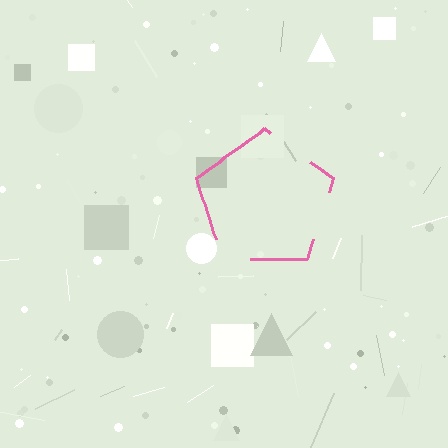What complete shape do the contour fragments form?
The contour fragments form a pentagon.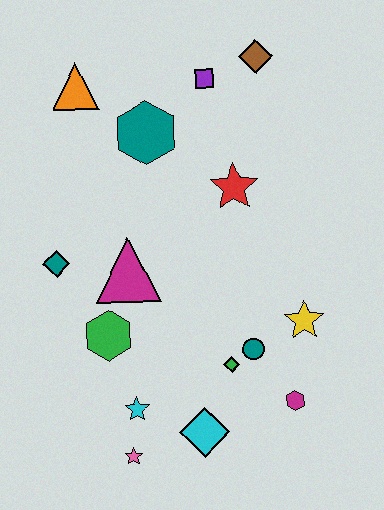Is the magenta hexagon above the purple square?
No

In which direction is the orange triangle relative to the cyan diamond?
The orange triangle is above the cyan diamond.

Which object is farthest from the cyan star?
The brown diamond is farthest from the cyan star.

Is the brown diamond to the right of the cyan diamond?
Yes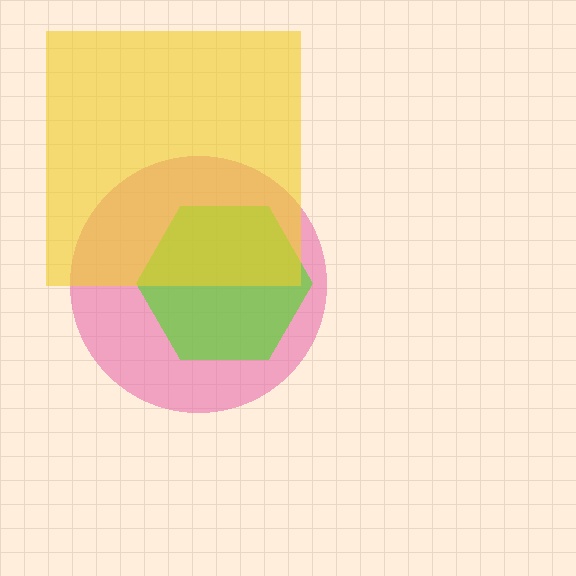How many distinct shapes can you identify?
There are 3 distinct shapes: a pink circle, a lime hexagon, a yellow square.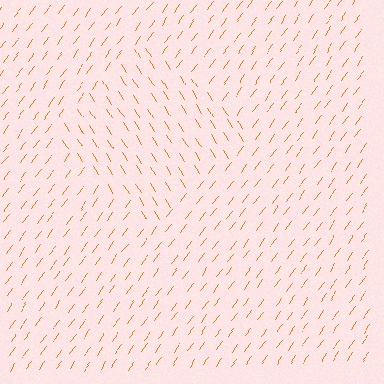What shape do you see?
I see a diamond.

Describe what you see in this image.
The image is filled with small orange line segments. A diamond region in the image has lines oriented differently from the surrounding lines, creating a visible texture boundary.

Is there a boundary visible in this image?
Yes, there is a texture boundary formed by a change in line orientation.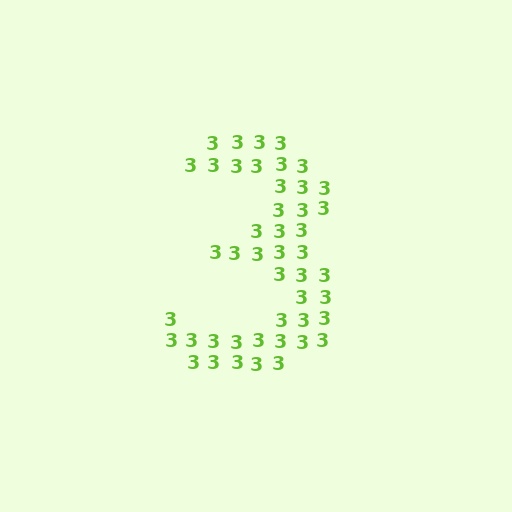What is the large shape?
The large shape is the digit 3.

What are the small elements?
The small elements are digit 3's.